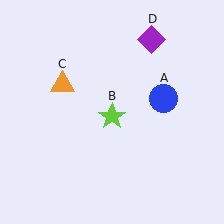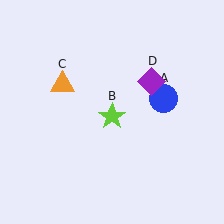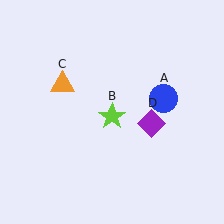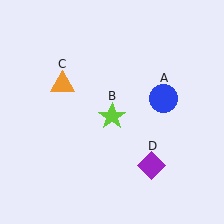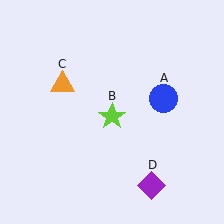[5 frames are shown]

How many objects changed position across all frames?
1 object changed position: purple diamond (object D).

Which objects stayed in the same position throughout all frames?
Blue circle (object A) and lime star (object B) and orange triangle (object C) remained stationary.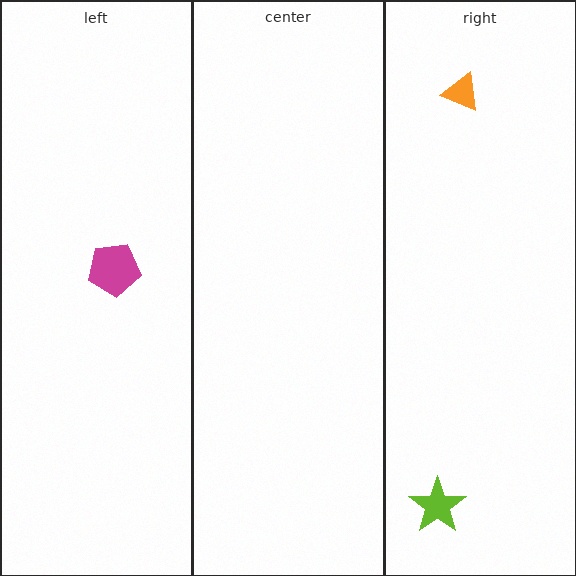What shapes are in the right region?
The lime star, the orange triangle.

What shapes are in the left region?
The magenta pentagon.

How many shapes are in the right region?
2.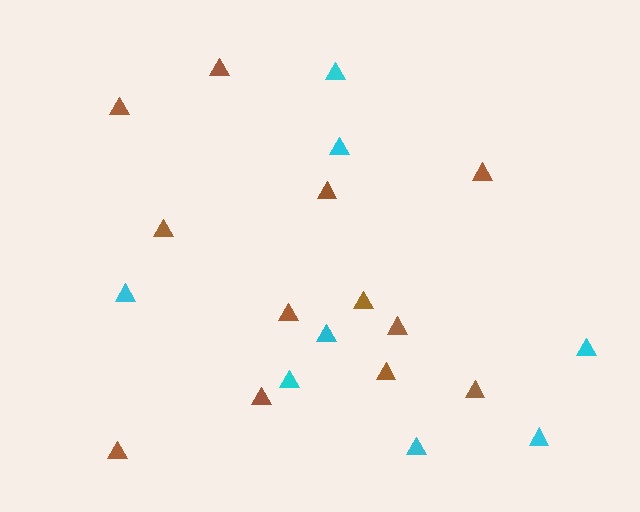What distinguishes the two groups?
There are 2 groups: one group of cyan triangles (8) and one group of brown triangles (12).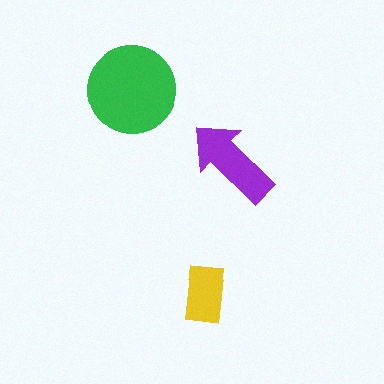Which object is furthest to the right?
The purple arrow is rightmost.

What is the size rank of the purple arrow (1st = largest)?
2nd.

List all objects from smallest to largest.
The yellow rectangle, the purple arrow, the green circle.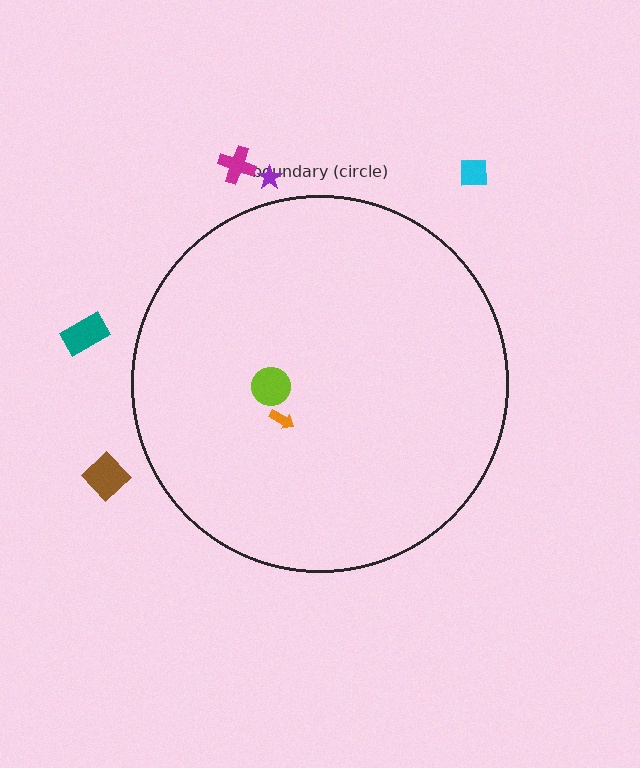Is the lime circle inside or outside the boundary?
Inside.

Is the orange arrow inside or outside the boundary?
Inside.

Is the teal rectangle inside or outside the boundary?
Outside.